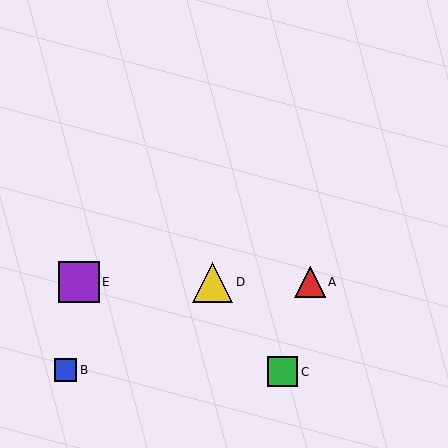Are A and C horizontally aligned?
No, A is at y≈282 and C is at y≈372.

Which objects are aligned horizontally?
Objects A, D, E are aligned horizontally.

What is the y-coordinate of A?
Object A is at y≈282.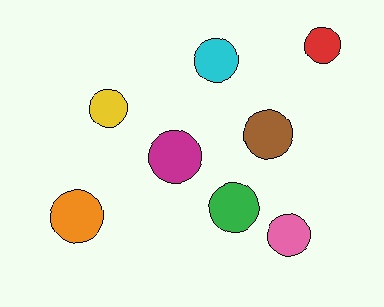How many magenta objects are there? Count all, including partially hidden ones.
There is 1 magenta object.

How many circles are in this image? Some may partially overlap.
There are 8 circles.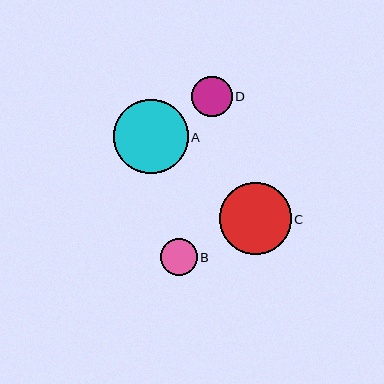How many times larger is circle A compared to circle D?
Circle A is approximately 1.8 times the size of circle D.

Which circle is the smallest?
Circle B is the smallest with a size of approximately 37 pixels.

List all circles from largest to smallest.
From largest to smallest: A, C, D, B.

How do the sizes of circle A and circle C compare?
Circle A and circle C are approximately the same size.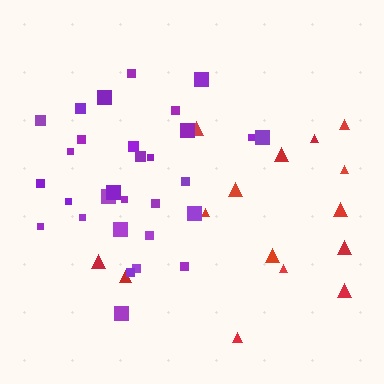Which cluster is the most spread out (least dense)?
Red.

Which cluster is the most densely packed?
Purple.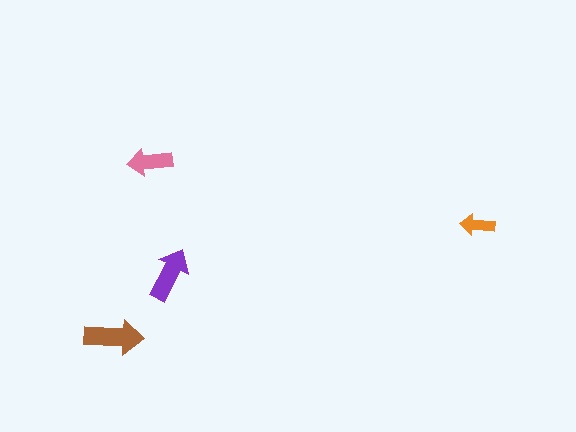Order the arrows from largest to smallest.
the brown one, the purple one, the pink one, the orange one.